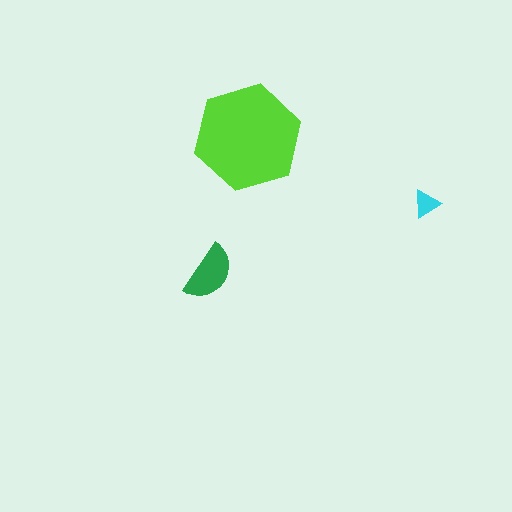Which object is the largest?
The lime hexagon.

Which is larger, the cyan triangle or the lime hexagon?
The lime hexagon.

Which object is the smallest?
The cyan triangle.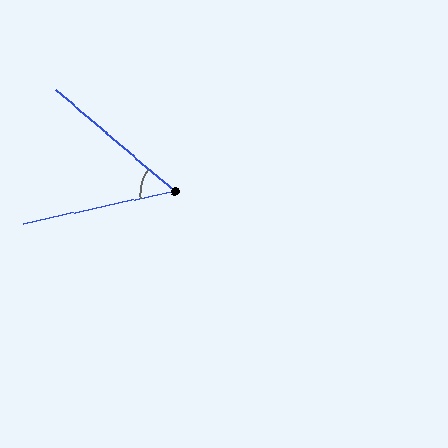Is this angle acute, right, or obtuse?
It is acute.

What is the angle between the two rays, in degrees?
Approximately 53 degrees.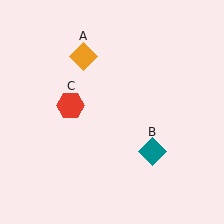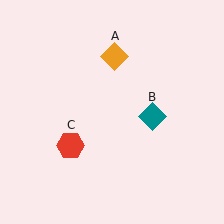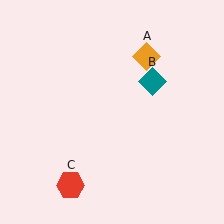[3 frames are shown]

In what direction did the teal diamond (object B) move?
The teal diamond (object B) moved up.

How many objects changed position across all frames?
3 objects changed position: orange diamond (object A), teal diamond (object B), red hexagon (object C).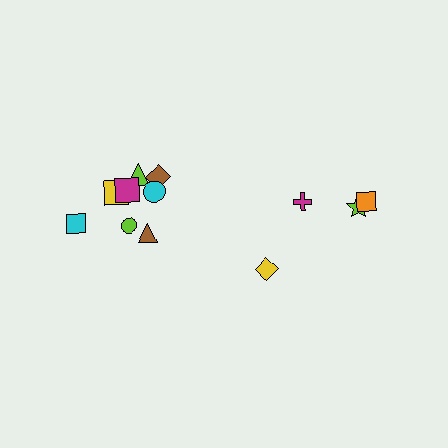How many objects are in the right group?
There are 4 objects.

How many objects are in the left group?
There are 8 objects.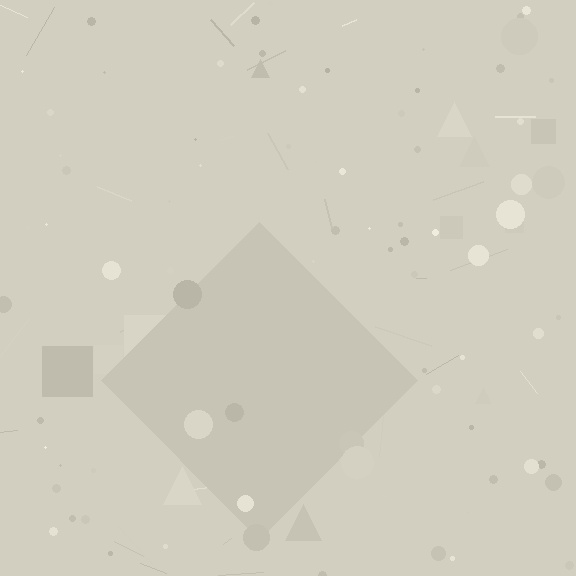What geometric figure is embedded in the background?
A diamond is embedded in the background.